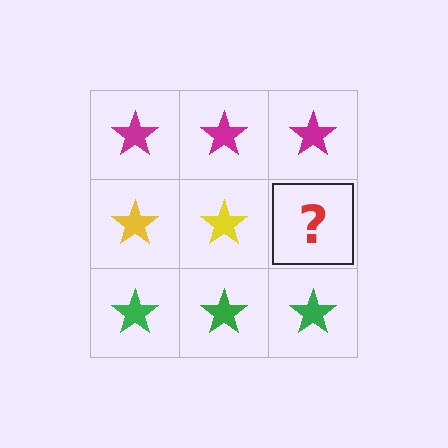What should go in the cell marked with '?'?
The missing cell should contain a yellow star.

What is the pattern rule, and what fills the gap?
The rule is that each row has a consistent color. The gap should be filled with a yellow star.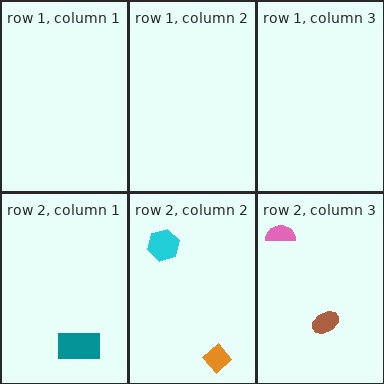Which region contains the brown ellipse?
The row 2, column 3 region.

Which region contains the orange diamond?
The row 2, column 2 region.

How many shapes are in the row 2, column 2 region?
2.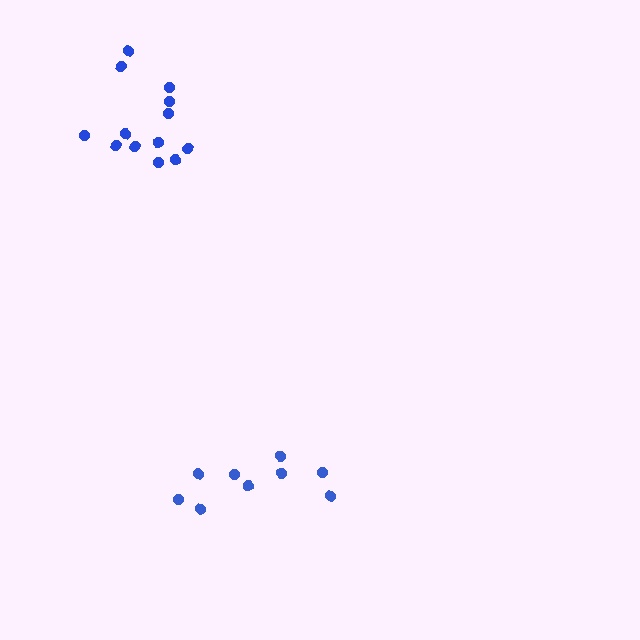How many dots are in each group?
Group 1: 13 dots, Group 2: 9 dots (22 total).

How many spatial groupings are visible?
There are 2 spatial groupings.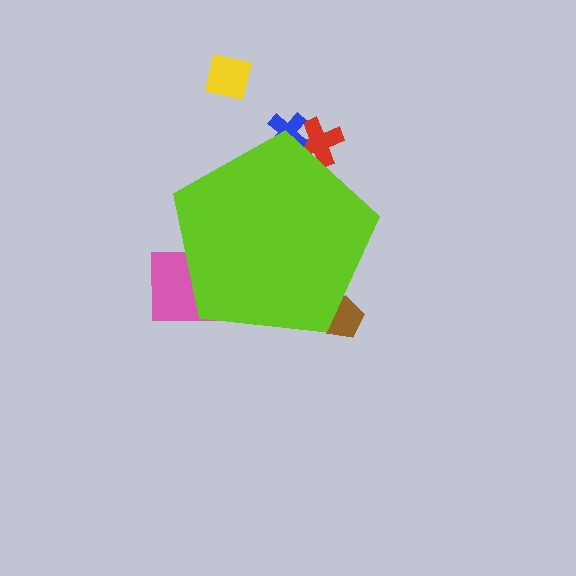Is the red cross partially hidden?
Yes, the red cross is partially hidden behind the lime pentagon.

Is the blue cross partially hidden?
Yes, the blue cross is partially hidden behind the lime pentagon.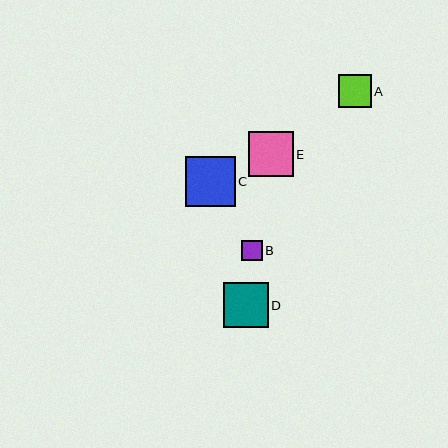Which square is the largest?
Square C is the largest with a size of approximately 49 pixels.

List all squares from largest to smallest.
From largest to smallest: C, D, E, A, B.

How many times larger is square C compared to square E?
Square C is approximately 1.1 times the size of square E.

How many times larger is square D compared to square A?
Square D is approximately 1.4 times the size of square A.